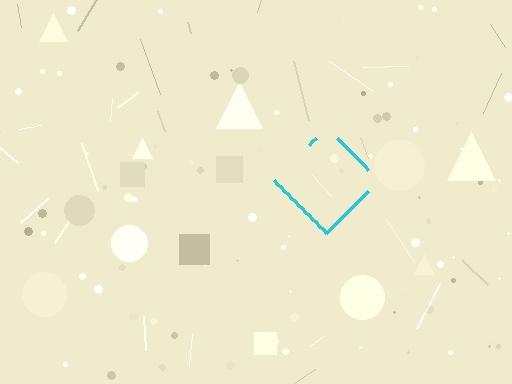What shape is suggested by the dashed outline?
The dashed outline suggests a diamond.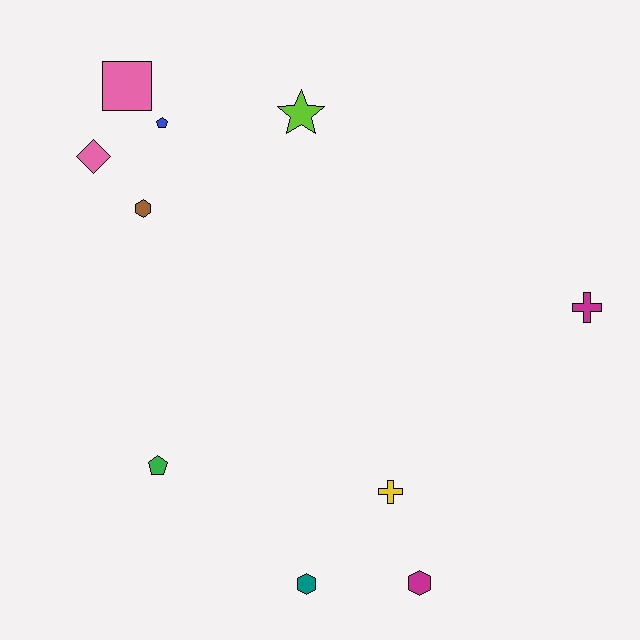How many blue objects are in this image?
There is 1 blue object.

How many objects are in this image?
There are 10 objects.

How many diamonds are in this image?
There is 1 diamond.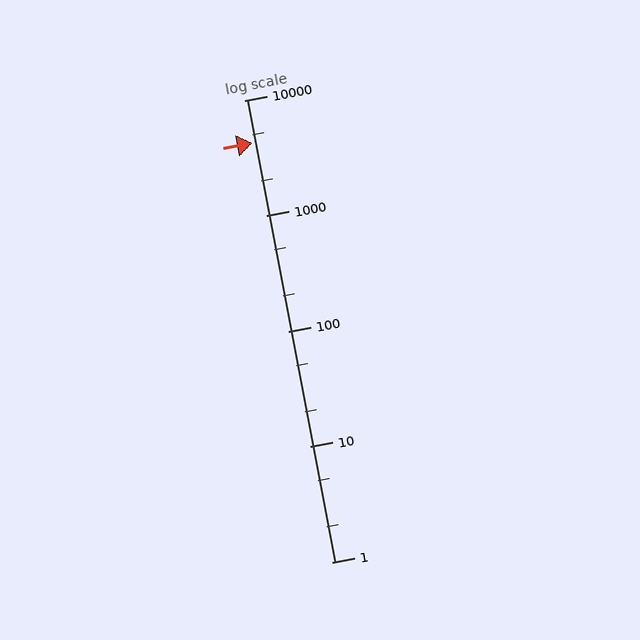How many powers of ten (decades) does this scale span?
The scale spans 4 decades, from 1 to 10000.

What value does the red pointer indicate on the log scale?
The pointer indicates approximately 4300.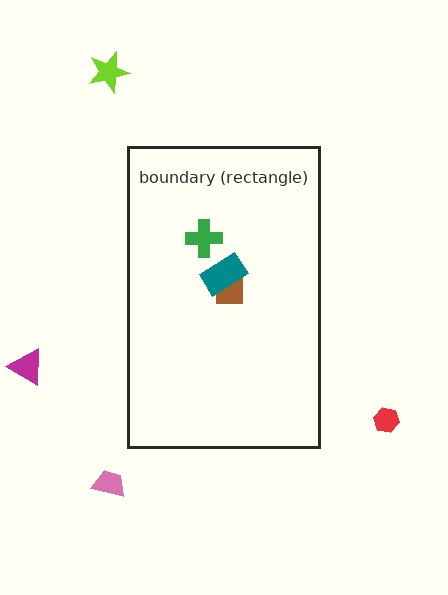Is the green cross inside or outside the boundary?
Inside.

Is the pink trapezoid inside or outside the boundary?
Outside.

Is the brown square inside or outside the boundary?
Inside.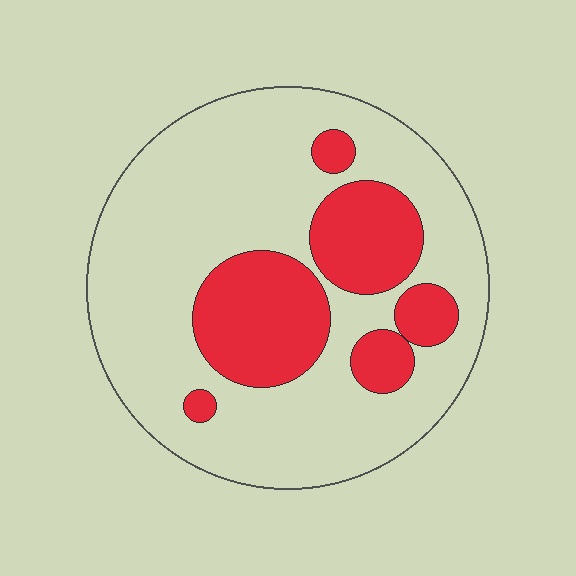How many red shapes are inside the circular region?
6.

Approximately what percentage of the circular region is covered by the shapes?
Approximately 25%.